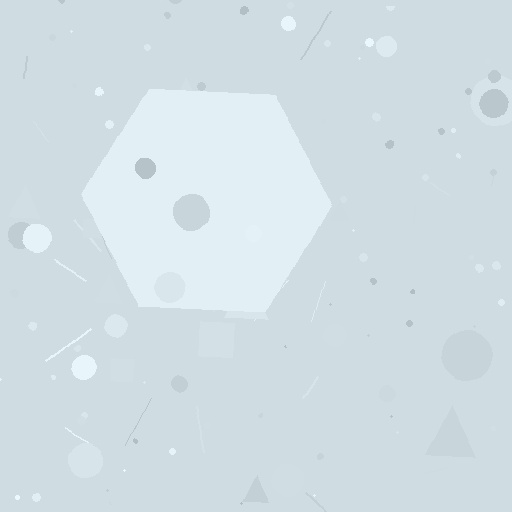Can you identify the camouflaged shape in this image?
The camouflaged shape is a hexagon.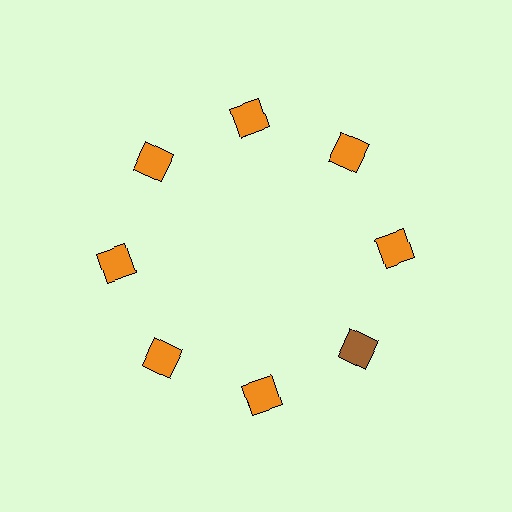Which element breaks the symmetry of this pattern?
The brown square at roughly the 4 o'clock position breaks the symmetry. All other shapes are orange squares.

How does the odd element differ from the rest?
It has a different color: brown instead of orange.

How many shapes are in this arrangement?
There are 8 shapes arranged in a ring pattern.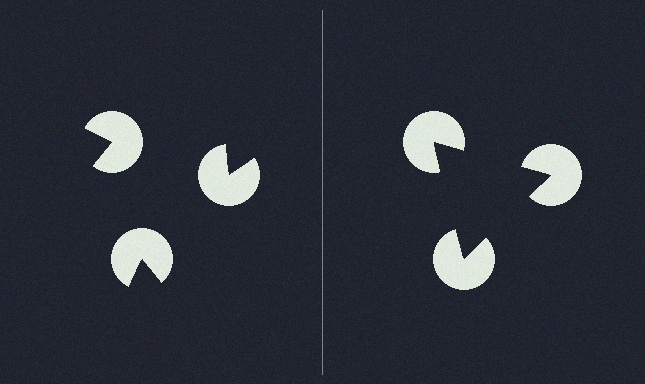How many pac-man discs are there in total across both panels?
6 — 3 on each side.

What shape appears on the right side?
An illusory triangle.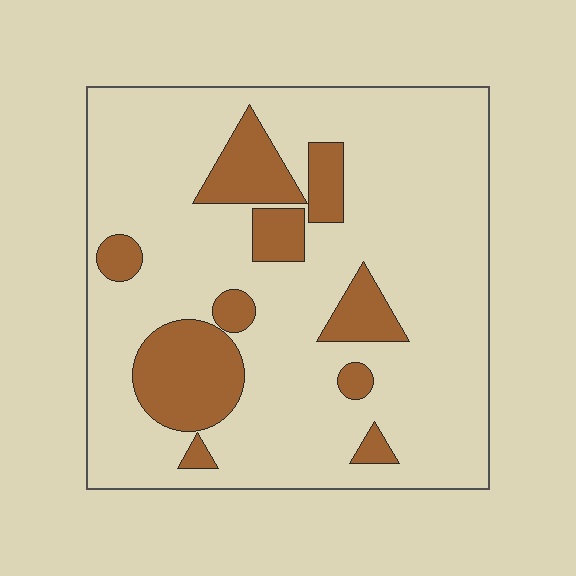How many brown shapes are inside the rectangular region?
10.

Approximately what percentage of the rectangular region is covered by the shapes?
Approximately 20%.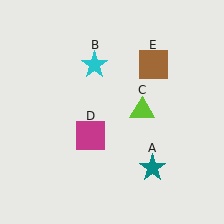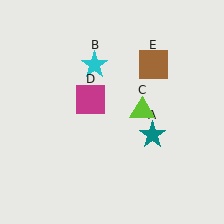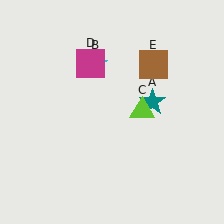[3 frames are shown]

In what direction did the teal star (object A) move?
The teal star (object A) moved up.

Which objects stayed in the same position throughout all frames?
Cyan star (object B) and lime triangle (object C) and brown square (object E) remained stationary.